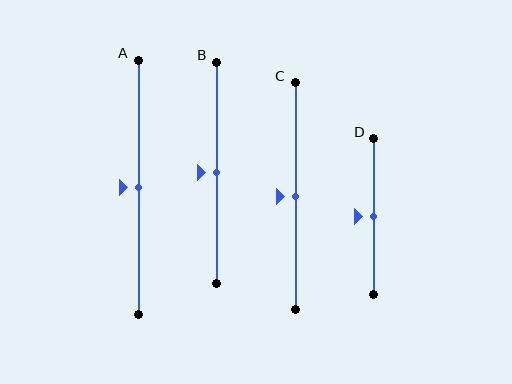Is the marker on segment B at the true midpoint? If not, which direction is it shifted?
Yes, the marker on segment B is at the true midpoint.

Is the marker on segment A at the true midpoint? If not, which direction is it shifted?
Yes, the marker on segment A is at the true midpoint.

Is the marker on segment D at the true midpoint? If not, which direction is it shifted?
Yes, the marker on segment D is at the true midpoint.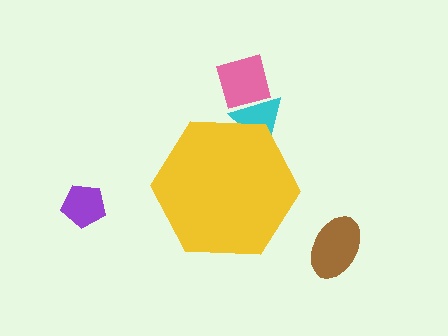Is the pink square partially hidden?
No, the pink square is fully visible.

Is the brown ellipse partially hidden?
No, the brown ellipse is fully visible.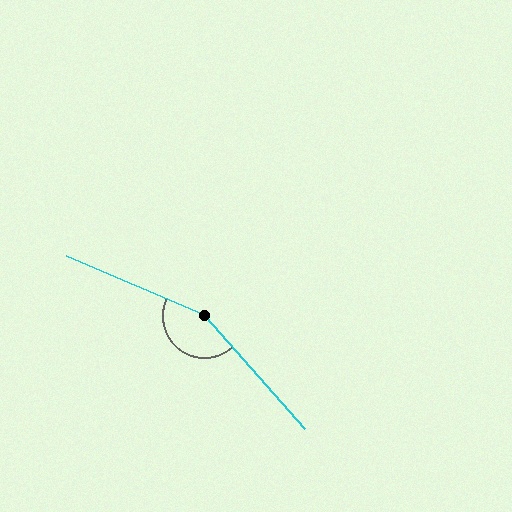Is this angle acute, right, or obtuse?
It is obtuse.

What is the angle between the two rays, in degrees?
Approximately 155 degrees.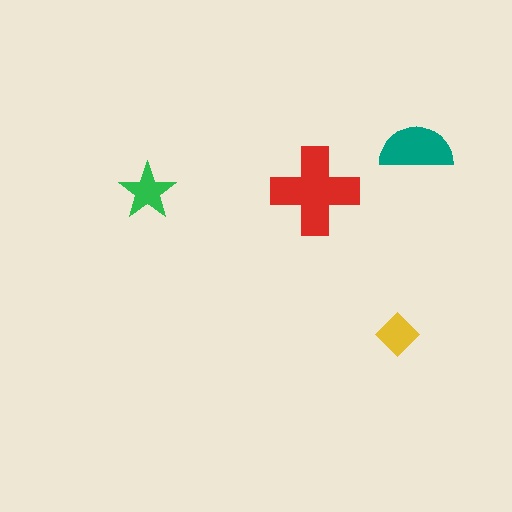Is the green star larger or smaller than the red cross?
Smaller.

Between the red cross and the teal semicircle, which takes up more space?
The red cross.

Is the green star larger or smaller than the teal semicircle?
Smaller.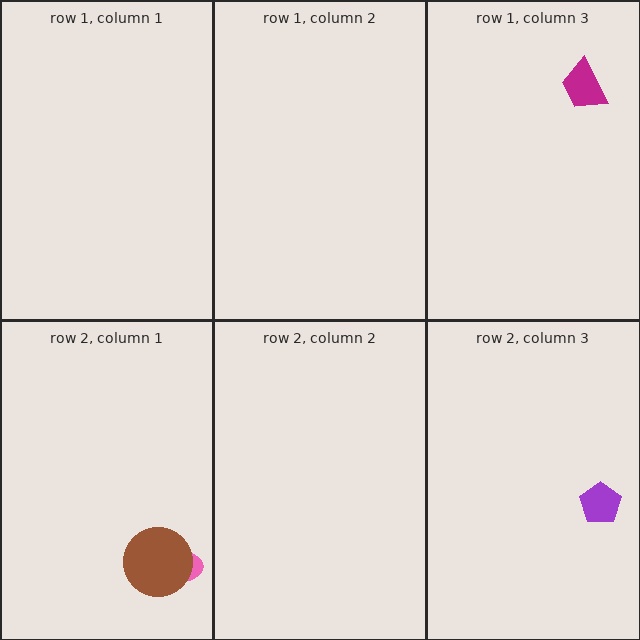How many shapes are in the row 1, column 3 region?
1.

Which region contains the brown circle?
The row 2, column 1 region.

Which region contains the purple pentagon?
The row 2, column 3 region.